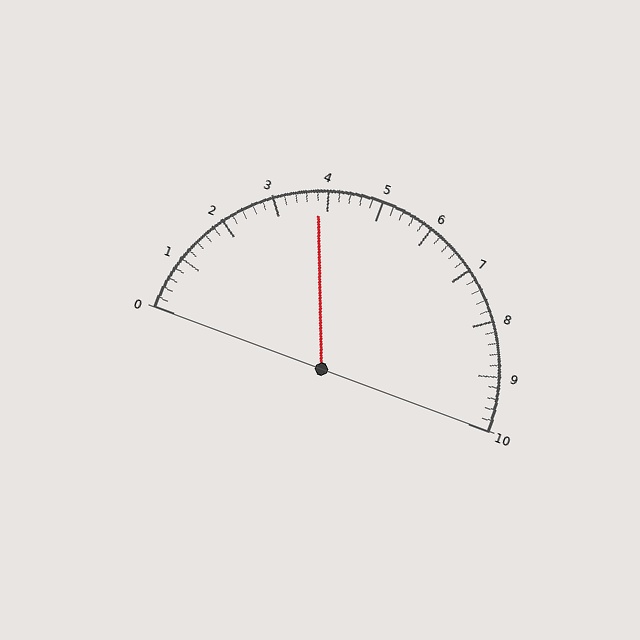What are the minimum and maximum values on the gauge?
The gauge ranges from 0 to 10.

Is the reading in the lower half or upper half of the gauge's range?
The reading is in the lower half of the range (0 to 10).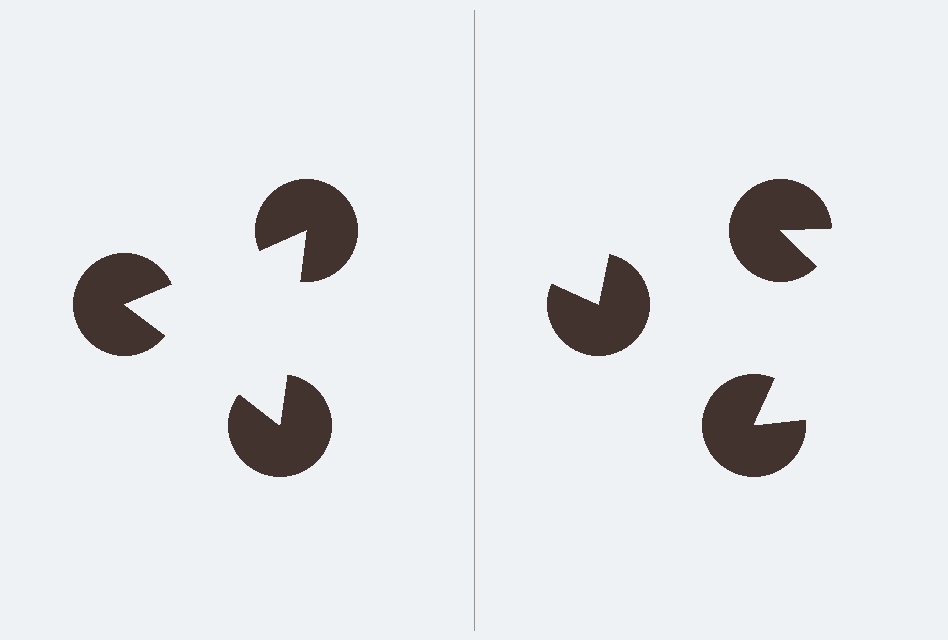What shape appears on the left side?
An illusory triangle.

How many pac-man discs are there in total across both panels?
6 — 3 on each side.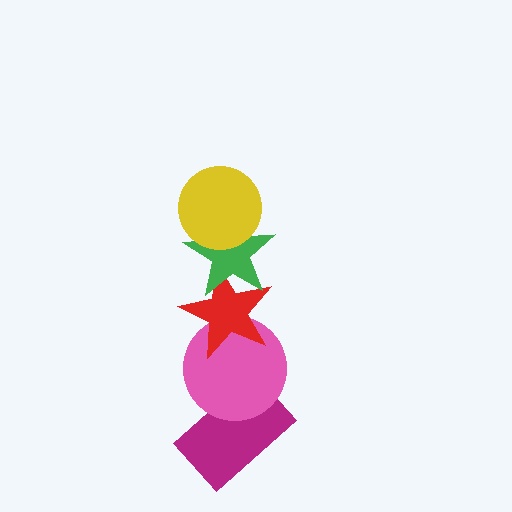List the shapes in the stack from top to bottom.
From top to bottom: the yellow circle, the green star, the red star, the pink circle, the magenta rectangle.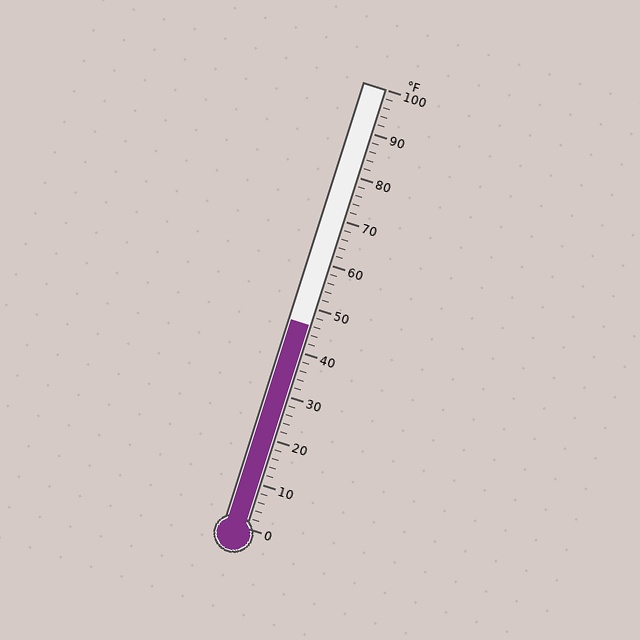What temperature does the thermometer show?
The thermometer shows approximately 46°F.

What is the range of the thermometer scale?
The thermometer scale ranges from 0°F to 100°F.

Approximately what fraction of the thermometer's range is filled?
The thermometer is filled to approximately 45% of its range.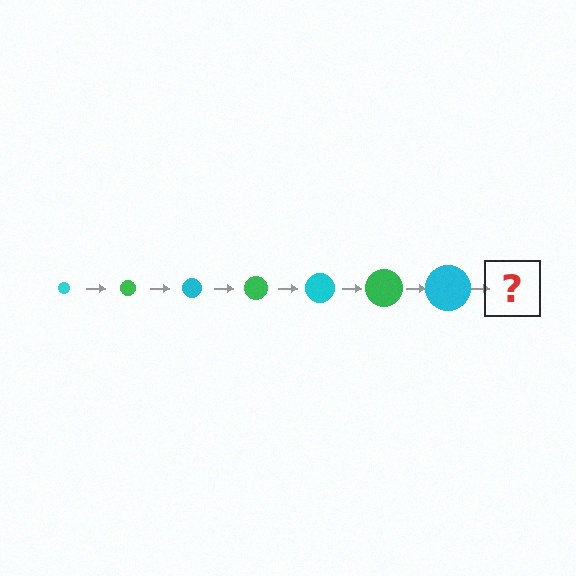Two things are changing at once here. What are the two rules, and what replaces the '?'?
The two rules are that the circle grows larger each step and the color cycles through cyan and green. The '?' should be a green circle, larger than the previous one.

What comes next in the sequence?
The next element should be a green circle, larger than the previous one.